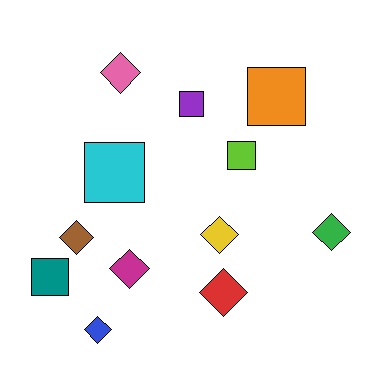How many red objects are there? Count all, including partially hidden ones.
There is 1 red object.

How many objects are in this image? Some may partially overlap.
There are 12 objects.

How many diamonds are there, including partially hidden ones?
There are 7 diamonds.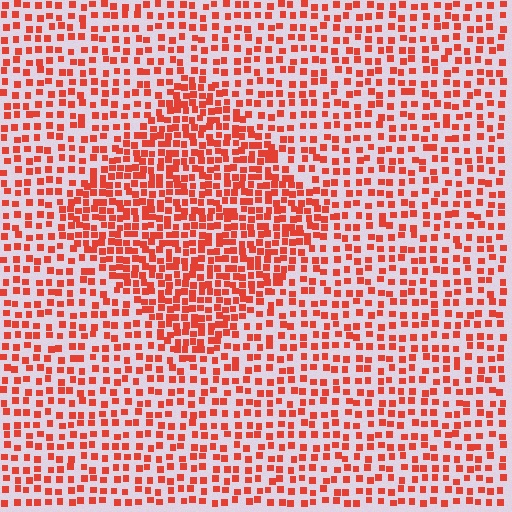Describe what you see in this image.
The image contains small red elements arranged at two different densities. A diamond-shaped region is visible where the elements are more densely packed than the surrounding area.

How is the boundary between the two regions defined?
The boundary is defined by a change in element density (approximately 1.8x ratio). All elements are the same color, size, and shape.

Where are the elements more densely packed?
The elements are more densely packed inside the diamond boundary.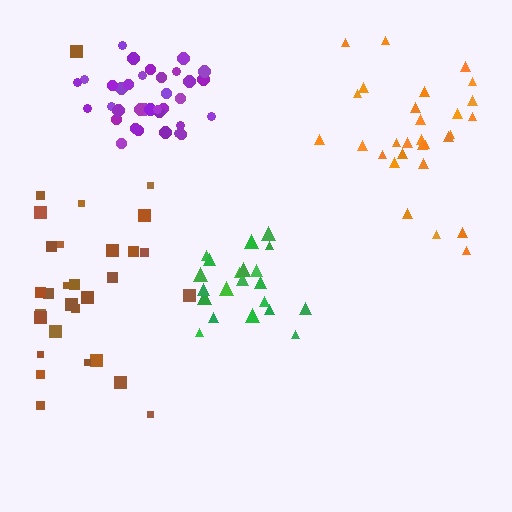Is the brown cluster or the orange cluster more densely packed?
Orange.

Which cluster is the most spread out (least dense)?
Brown.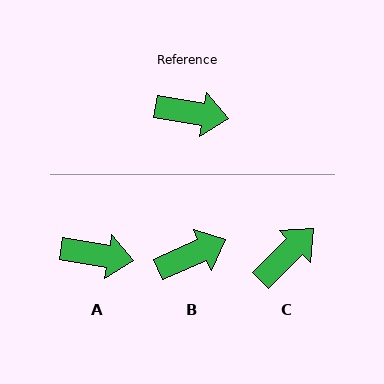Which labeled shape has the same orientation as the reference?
A.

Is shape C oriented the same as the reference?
No, it is off by about 54 degrees.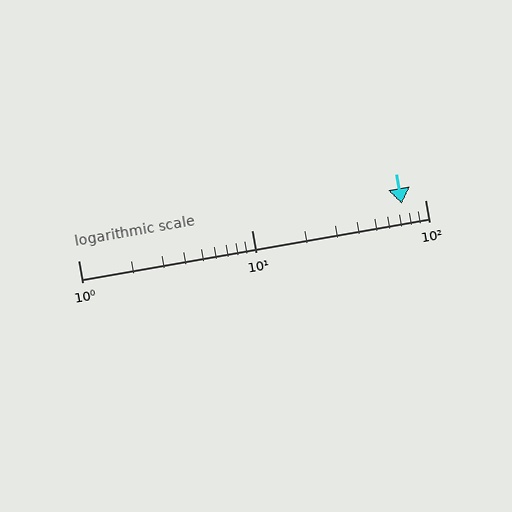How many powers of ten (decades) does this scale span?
The scale spans 2 decades, from 1 to 100.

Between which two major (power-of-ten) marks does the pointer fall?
The pointer is between 10 and 100.